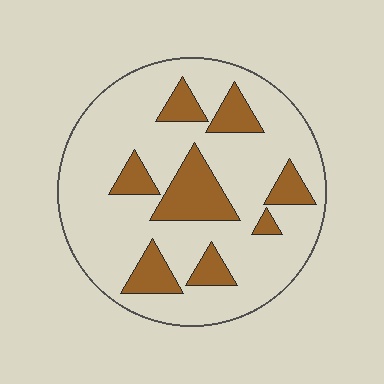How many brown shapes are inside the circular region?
8.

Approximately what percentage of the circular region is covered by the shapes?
Approximately 20%.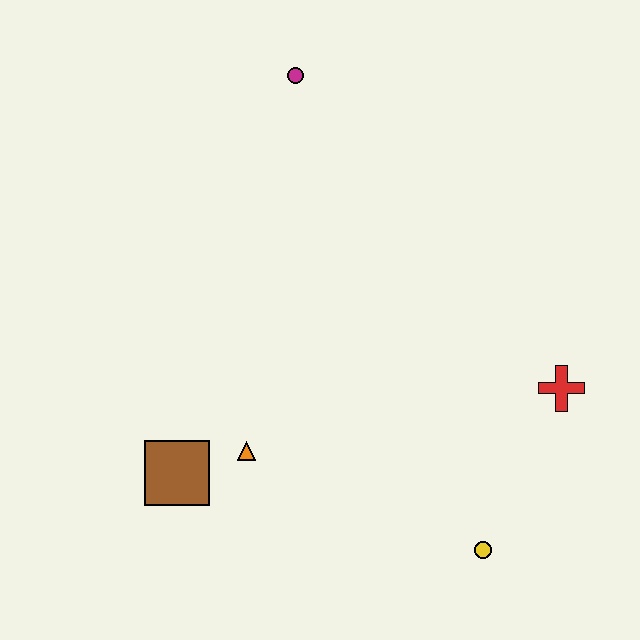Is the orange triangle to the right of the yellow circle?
No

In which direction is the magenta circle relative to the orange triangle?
The magenta circle is above the orange triangle.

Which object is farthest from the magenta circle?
The yellow circle is farthest from the magenta circle.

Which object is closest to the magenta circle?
The orange triangle is closest to the magenta circle.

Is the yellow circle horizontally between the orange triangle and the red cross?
Yes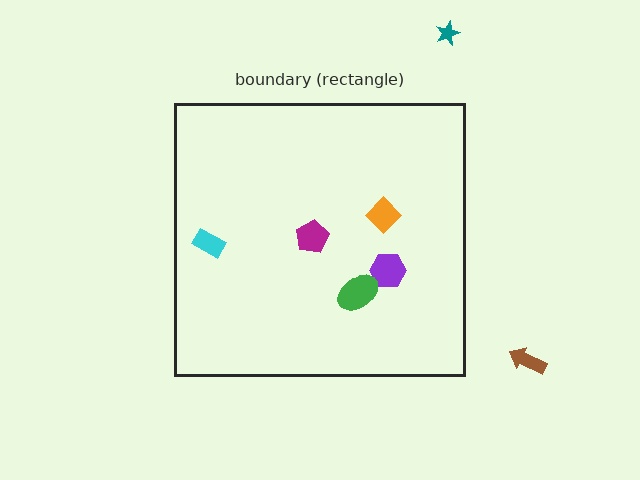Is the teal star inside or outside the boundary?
Outside.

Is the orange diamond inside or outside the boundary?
Inside.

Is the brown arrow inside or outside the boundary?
Outside.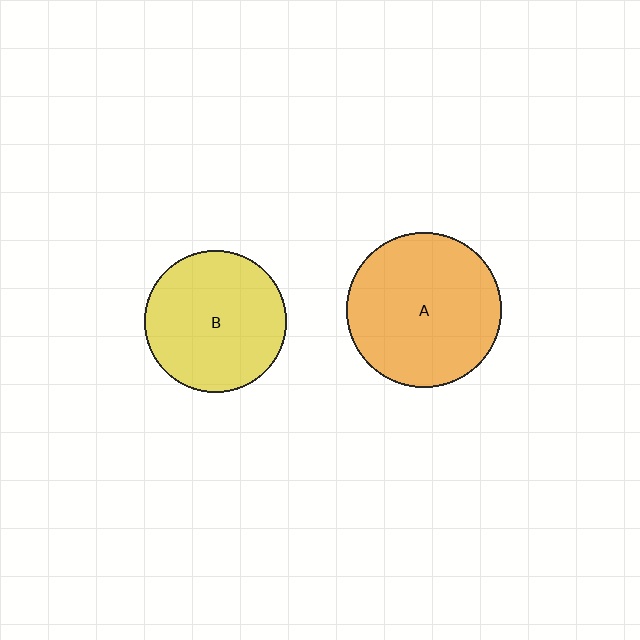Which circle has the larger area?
Circle A (orange).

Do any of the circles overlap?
No, none of the circles overlap.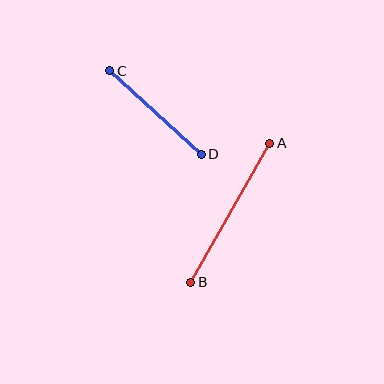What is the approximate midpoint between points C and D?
The midpoint is at approximately (156, 113) pixels.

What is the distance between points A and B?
The distance is approximately 160 pixels.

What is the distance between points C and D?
The distance is approximately 124 pixels.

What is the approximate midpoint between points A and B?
The midpoint is at approximately (230, 213) pixels.